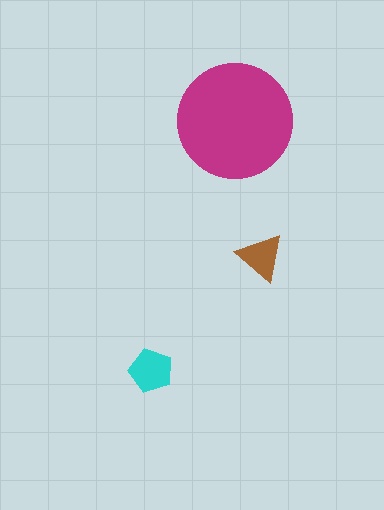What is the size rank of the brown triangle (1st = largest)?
3rd.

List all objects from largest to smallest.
The magenta circle, the cyan pentagon, the brown triangle.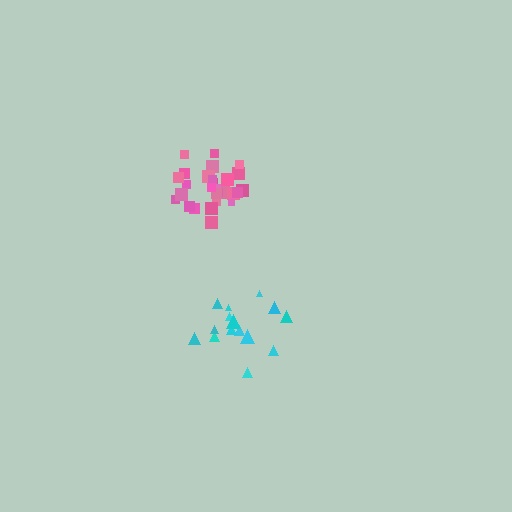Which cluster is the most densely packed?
Pink.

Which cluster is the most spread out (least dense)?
Cyan.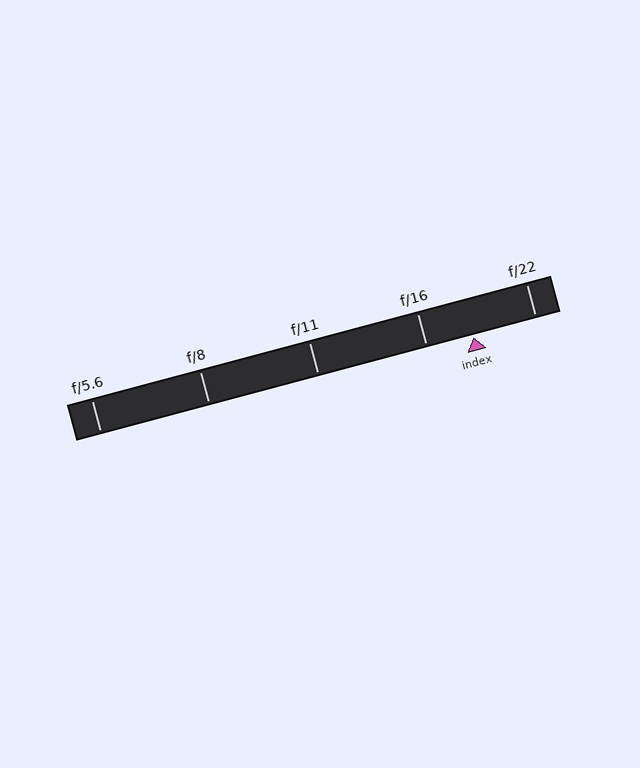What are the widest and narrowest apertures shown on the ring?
The widest aperture shown is f/5.6 and the narrowest is f/22.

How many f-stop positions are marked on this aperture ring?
There are 5 f-stop positions marked.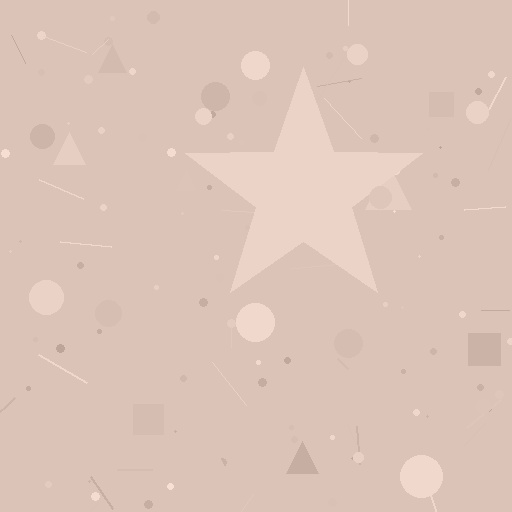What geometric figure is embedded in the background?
A star is embedded in the background.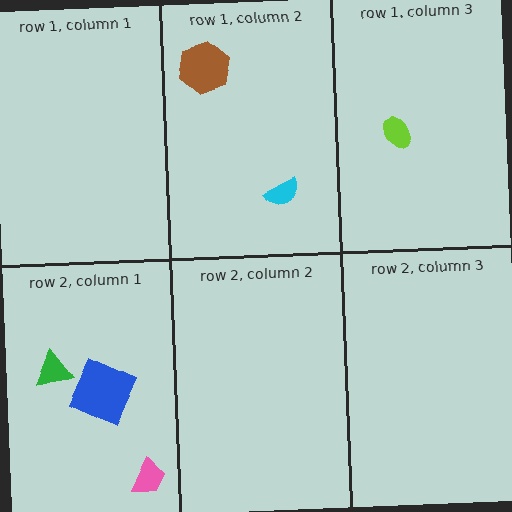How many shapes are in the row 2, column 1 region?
3.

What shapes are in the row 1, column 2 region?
The brown hexagon, the cyan semicircle.